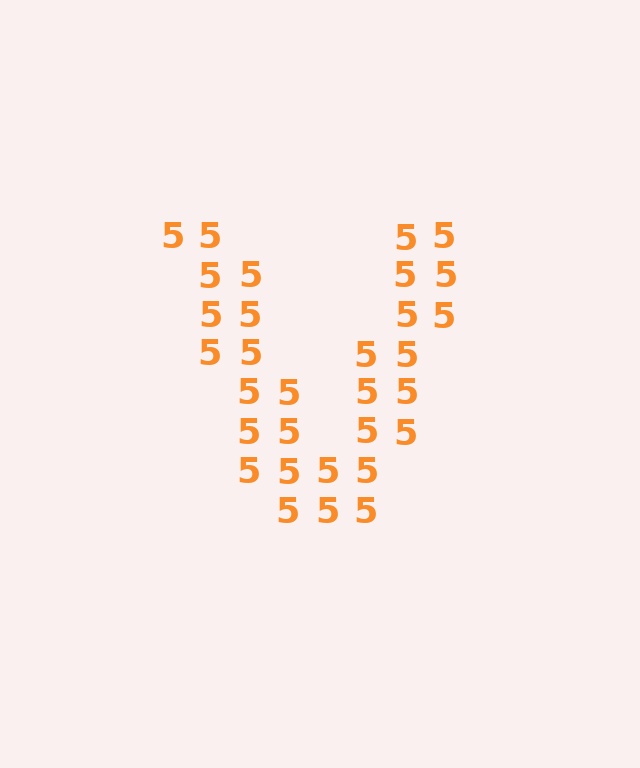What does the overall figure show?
The overall figure shows the letter V.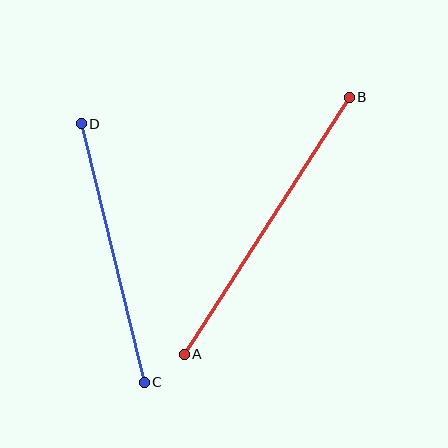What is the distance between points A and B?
The distance is approximately 305 pixels.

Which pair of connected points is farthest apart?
Points A and B are farthest apart.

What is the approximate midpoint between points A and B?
The midpoint is at approximately (267, 226) pixels.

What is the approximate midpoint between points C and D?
The midpoint is at approximately (113, 253) pixels.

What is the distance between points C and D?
The distance is approximately 266 pixels.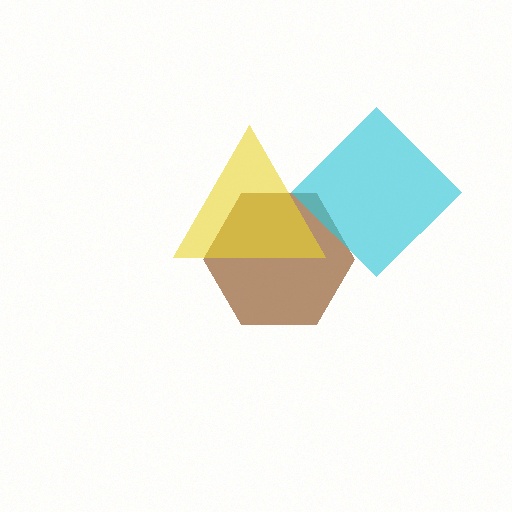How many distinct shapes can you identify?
There are 3 distinct shapes: a brown hexagon, a yellow triangle, a cyan diamond.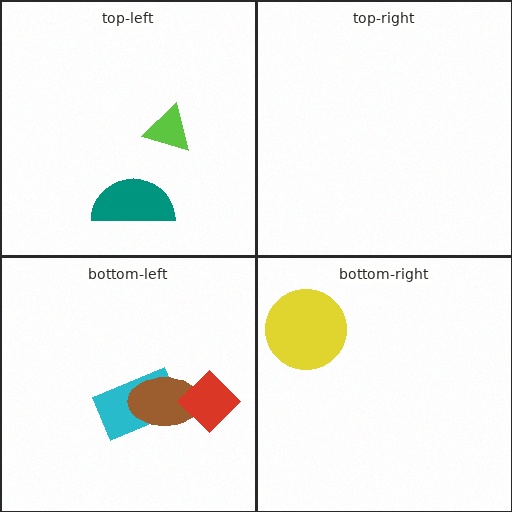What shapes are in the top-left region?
The teal semicircle, the lime triangle.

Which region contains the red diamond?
The bottom-left region.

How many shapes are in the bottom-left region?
3.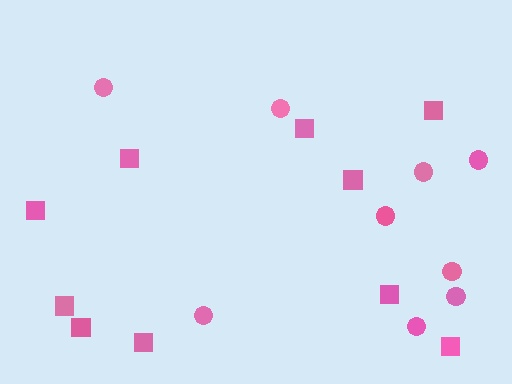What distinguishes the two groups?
There are 2 groups: one group of squares (10) and one group of circles (9).